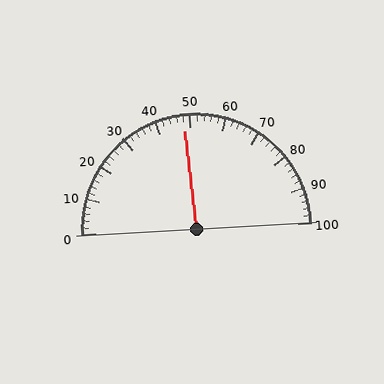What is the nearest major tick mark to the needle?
The nearest major tick mark is 50.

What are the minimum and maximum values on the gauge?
The gauge ranges from 0 to 100.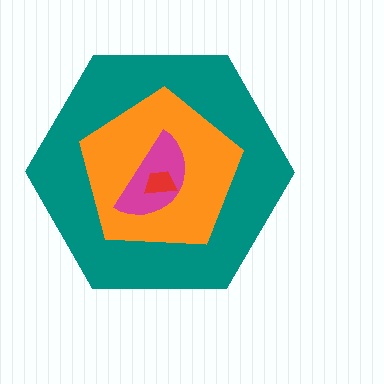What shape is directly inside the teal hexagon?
The orange pentagon.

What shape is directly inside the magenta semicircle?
The red trapezoid.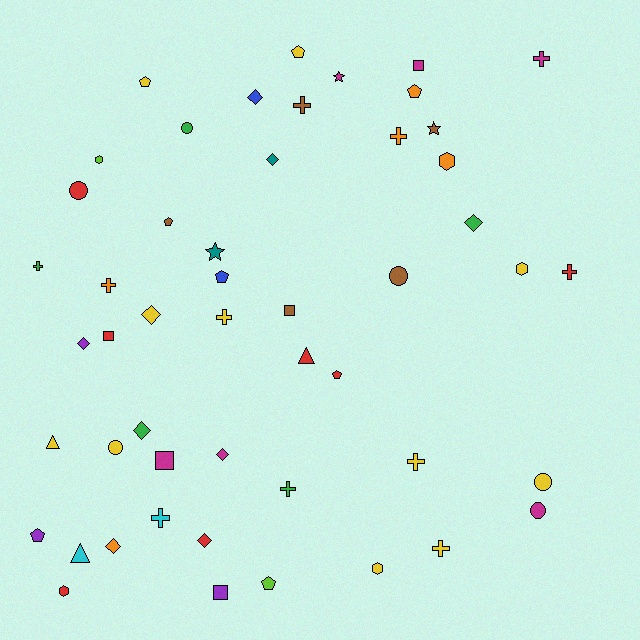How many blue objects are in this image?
There are 2 blue objects.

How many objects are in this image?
There are 50 objects.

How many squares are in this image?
There are 5 squares.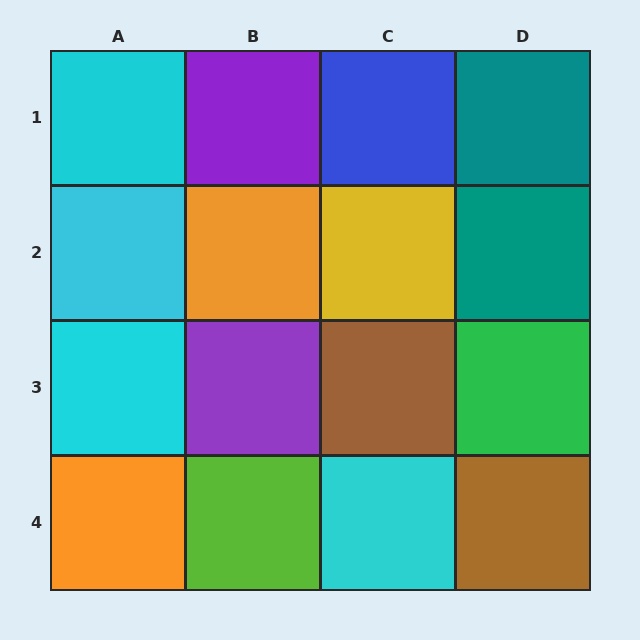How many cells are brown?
2 cells are brown.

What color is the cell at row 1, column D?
Teal.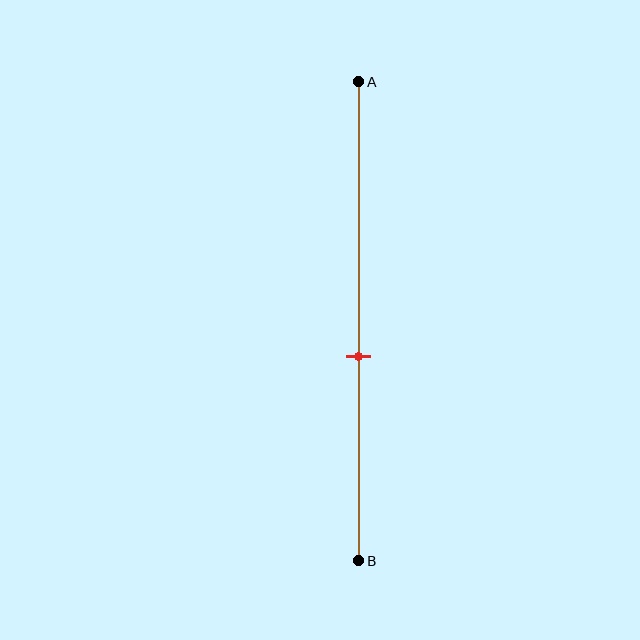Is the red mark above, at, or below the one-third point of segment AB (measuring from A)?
The red mark is below the one-third point of segment AB.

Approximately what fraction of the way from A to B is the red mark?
The red mark is approximately 55% of the way from A to B.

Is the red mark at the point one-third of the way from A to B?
No, the mark is at about 55% from A, not at the 33% one-third point.